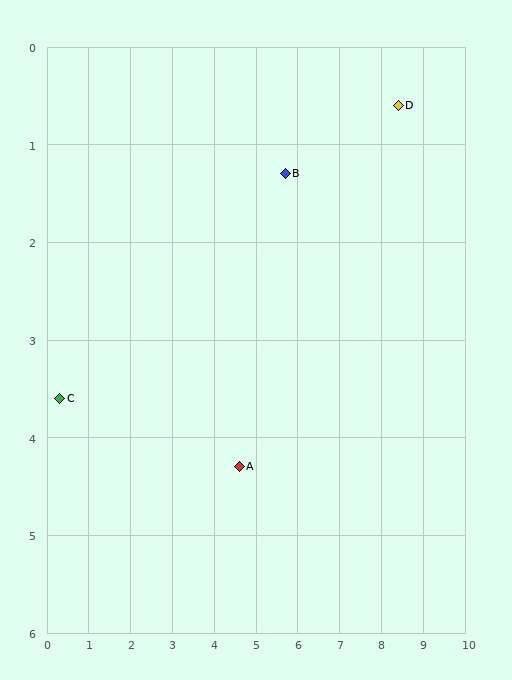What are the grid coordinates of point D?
Point D is at approximately (8.4, 0.6).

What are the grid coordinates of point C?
Point C is at approximately (0.3, 3.6).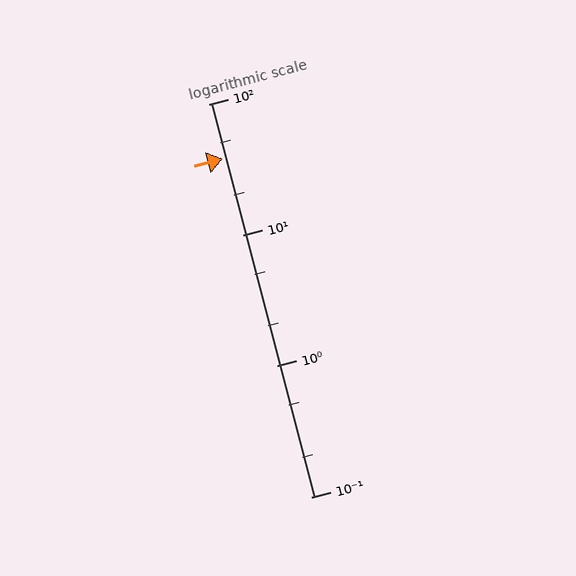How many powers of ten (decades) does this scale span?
The scale spans 3 decades, from 0.1 to 100.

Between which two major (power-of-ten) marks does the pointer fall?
The pointer is between 10 and 100.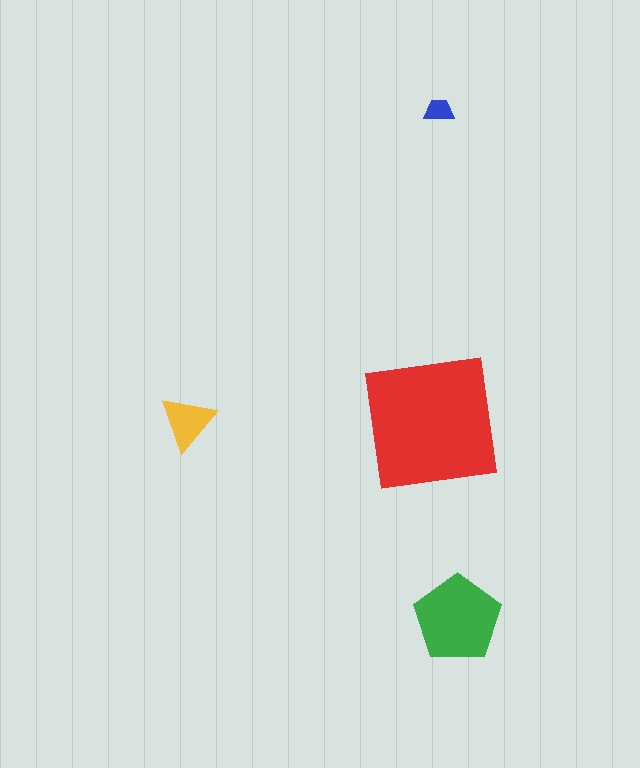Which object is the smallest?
The blue trapezoid.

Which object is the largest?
The red square.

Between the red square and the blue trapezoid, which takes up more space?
The red square.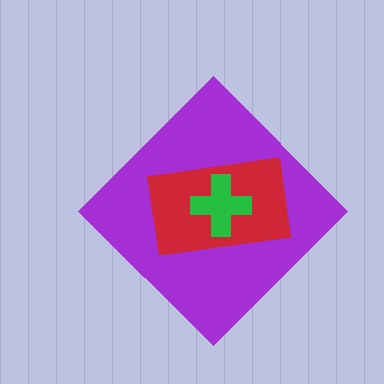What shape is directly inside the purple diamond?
The red rectangle.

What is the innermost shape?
The green cross.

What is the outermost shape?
The purple diamond.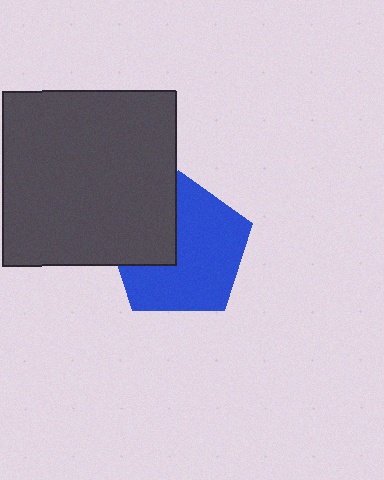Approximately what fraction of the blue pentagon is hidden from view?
Roughly 32% of the blue pentagon is hidden behind the dark gray square.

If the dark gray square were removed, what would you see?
You would see the complete blue pentagon.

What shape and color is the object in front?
The object in front is a dark gray square.